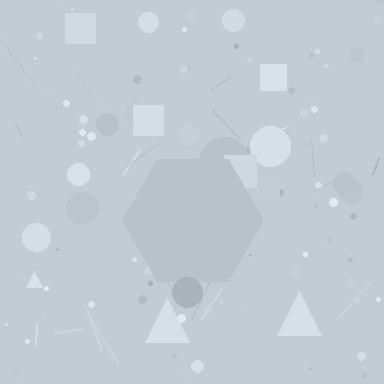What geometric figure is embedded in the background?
A hexagon is embedded in the background.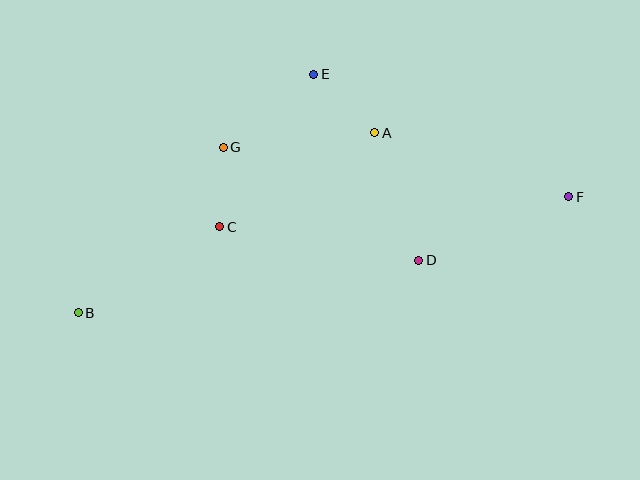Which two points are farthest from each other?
Points B and F are farthest from each other.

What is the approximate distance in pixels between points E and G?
The distance between E and G is approximately 116 pixels.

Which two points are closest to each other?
Points C and G are closest to each other.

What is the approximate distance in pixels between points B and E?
The distance between B and E is approximately 335 pixels.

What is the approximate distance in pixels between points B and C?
The distance between B and C is approximately 166 pixels.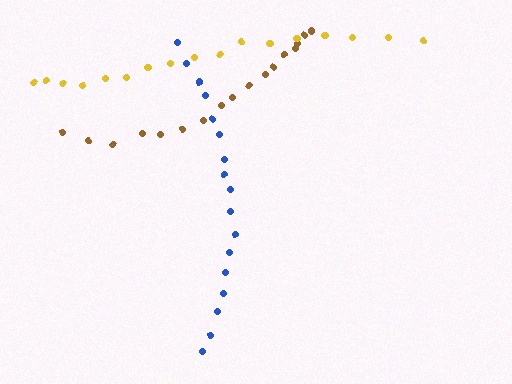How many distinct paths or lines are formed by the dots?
There are 3 distinct paths.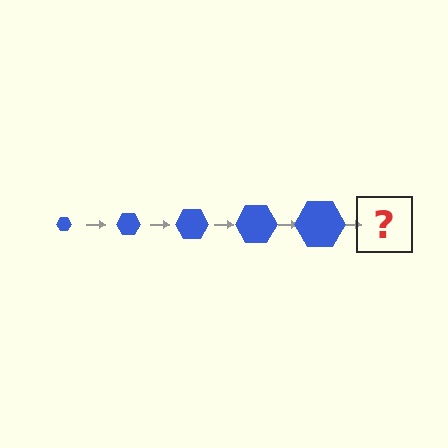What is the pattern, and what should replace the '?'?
The pattern is that the hexagon gets progressively larger each step. The '?' should be a blue hexagon, larger than the previous one.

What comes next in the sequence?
The next element should be a blue hexagon, larger than the previous one.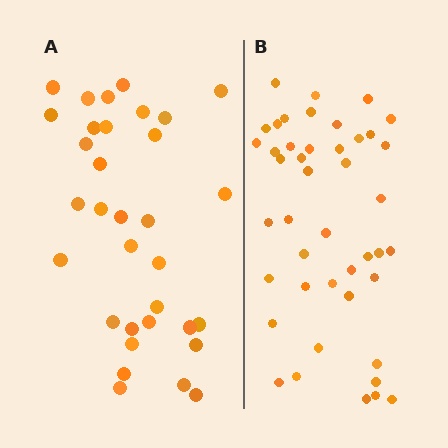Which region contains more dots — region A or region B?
Region B (the right region) has more dots.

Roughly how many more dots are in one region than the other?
Region B has roughly 12 or so more dots than region A.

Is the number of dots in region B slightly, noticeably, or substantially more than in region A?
Region B has noticeably more, but not dramatically so. The ratio is roughly 1.3 to 1.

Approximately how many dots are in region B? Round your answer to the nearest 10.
About 40 dots. (The exact count is 44, which rounds to 40.)